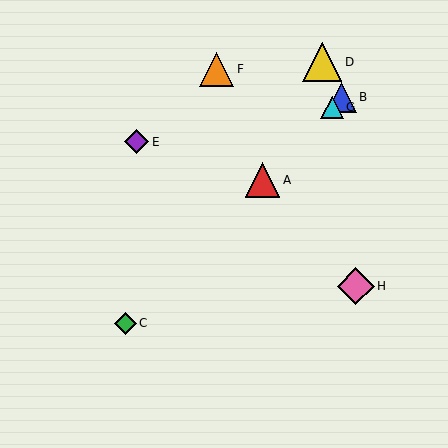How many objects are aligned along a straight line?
4 objects (A, B, C, G) are aligned along a straight line.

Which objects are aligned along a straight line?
Objects A, B, C, G are aligned along a straight line.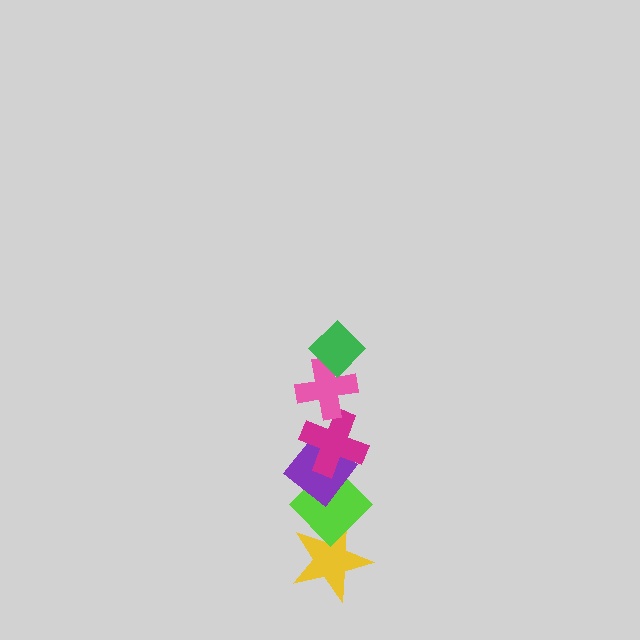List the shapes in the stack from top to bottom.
From top to bottom: the green diamond, the pink cross, the magenta cross, the purple diamond, the lime diamond, the yellow star.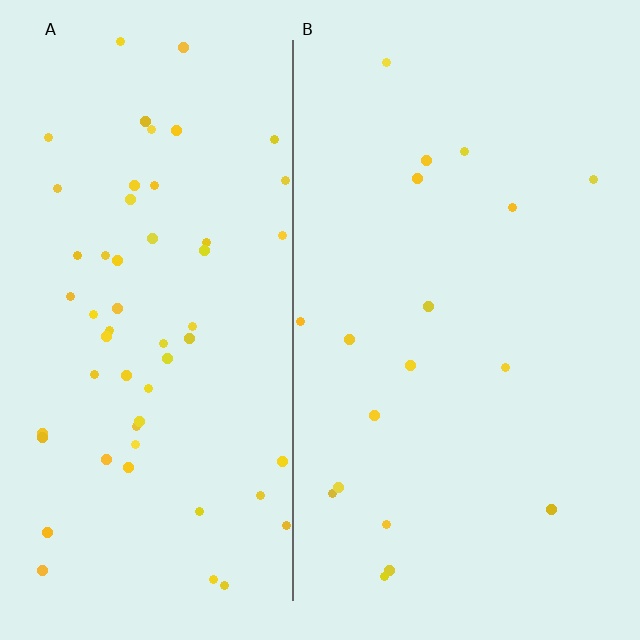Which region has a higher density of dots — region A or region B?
A (the left).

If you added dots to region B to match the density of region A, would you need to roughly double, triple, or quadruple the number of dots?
Approximately triple.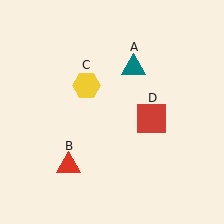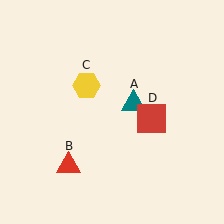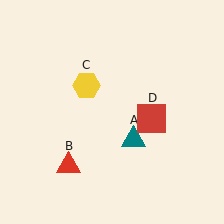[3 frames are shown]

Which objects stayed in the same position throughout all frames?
Red triangle (object B) and yellow hexagon (object C) and red square (object D) remained stationary.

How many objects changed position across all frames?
1 object changed position: teal triangle (object A).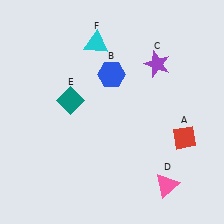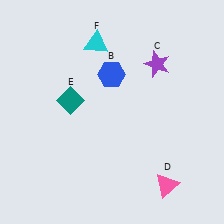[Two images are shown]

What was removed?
The red diamond (A) was removed in Image 2.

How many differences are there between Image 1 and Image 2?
There is 1 difference between the two images.